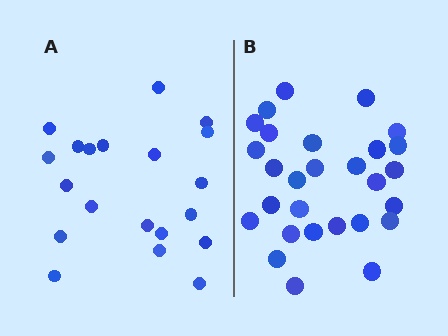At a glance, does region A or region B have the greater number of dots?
Region B (the right region) has more dots.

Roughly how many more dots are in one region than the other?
Region B has roughly 8 or so more dots than region A.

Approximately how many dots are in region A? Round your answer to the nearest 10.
About 20 dots.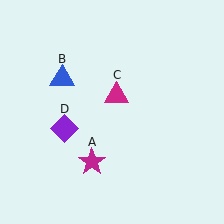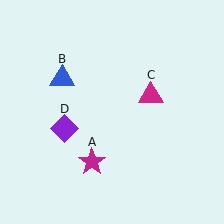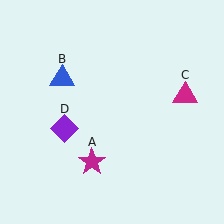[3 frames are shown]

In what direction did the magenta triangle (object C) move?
The magenta triangle (object C) moved right.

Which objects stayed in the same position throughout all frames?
Magenta star (object A) and blue triangle (object B) and purple diamond (object D) remained stationary.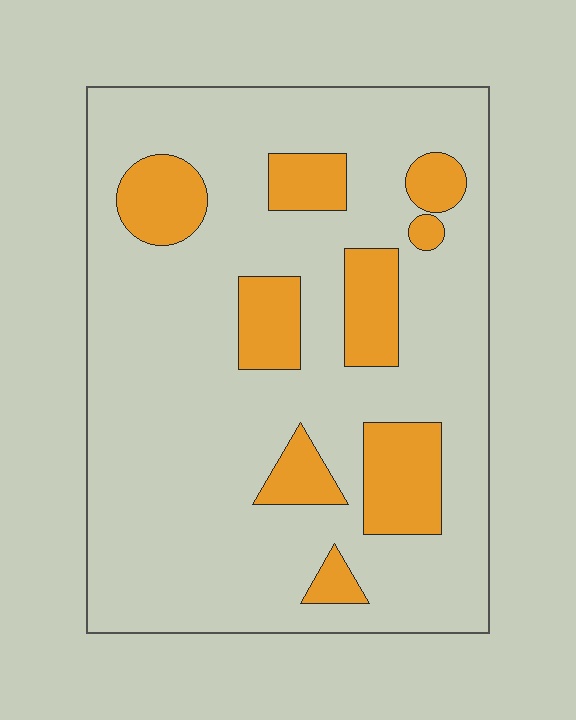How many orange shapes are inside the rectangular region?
9.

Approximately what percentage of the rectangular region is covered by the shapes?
Approximately 20%.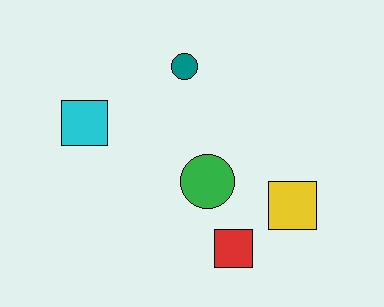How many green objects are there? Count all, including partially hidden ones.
There is 1 green object.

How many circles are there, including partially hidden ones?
There are 2 circles.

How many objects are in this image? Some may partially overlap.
There are 5 objects.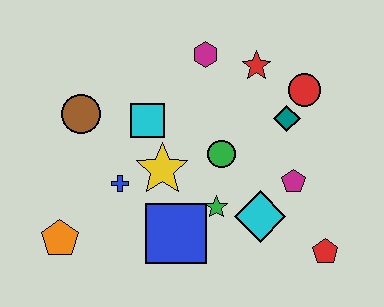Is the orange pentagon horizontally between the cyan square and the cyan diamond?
No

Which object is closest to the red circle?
The teal diamond is closest to the red circle.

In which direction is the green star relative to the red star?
The green star is below the red star.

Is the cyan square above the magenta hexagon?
No